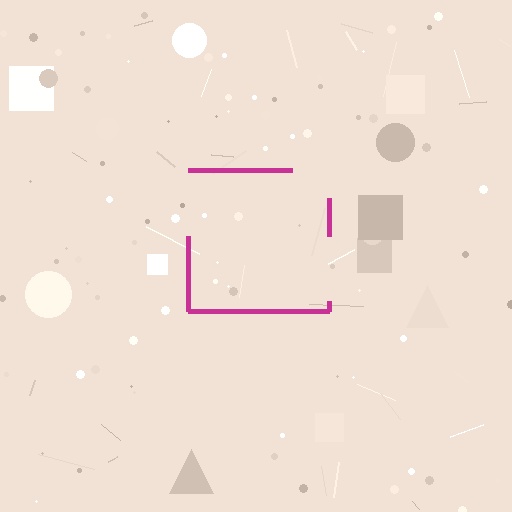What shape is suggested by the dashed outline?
The dashed outline suggests a square.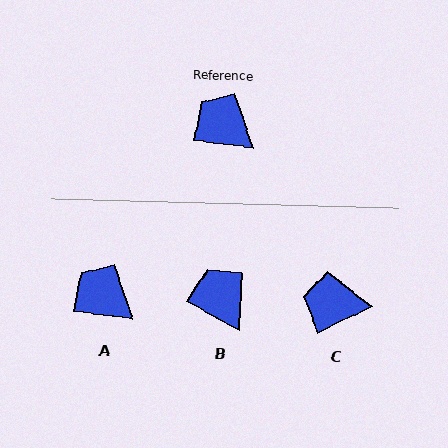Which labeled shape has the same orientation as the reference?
A.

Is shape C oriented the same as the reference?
No, it is off by about 33 degrees.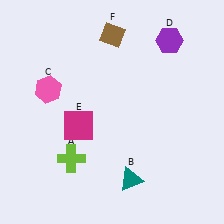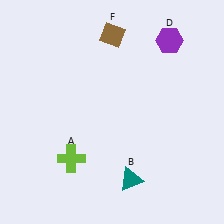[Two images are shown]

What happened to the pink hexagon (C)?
The pink hexagon (C) was removed in Image 2. It was in the top-left area of Image 1.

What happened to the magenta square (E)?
The magenta square (E) was removed in Image 2. It was in the bottom-left area of Image 1.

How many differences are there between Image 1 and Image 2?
There are 2 differences between the two images.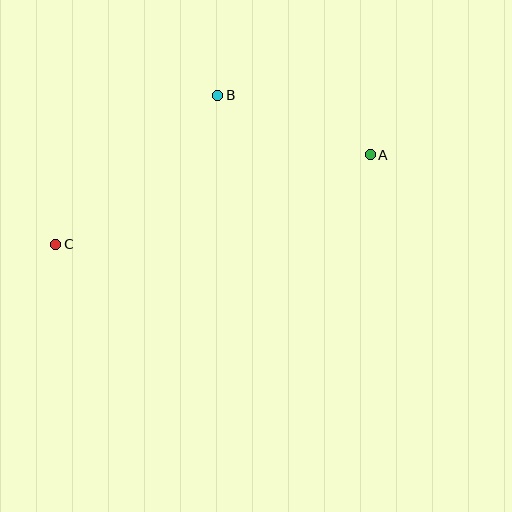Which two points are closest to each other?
Points A and B are closest to each other.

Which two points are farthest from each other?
Points A and C are farthest from each other.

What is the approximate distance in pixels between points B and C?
The distance between B and C is approximately 220 pixels.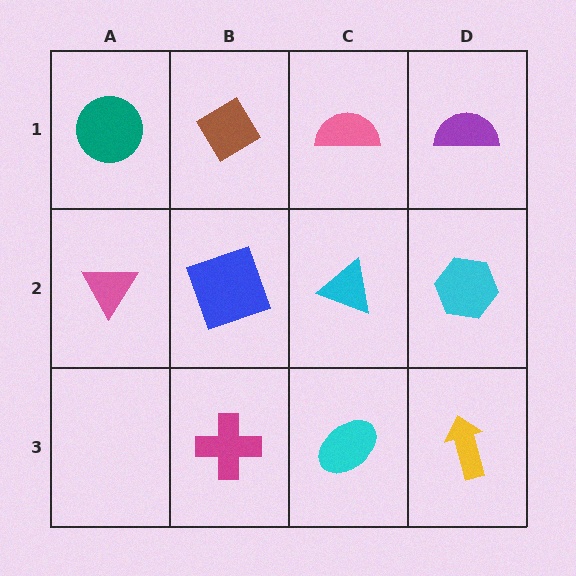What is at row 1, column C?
A pink semicircle.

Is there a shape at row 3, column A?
No, that cell is empty.